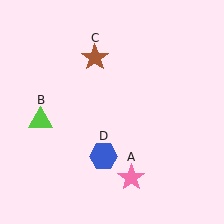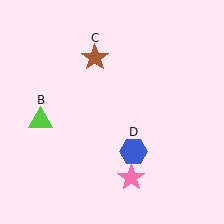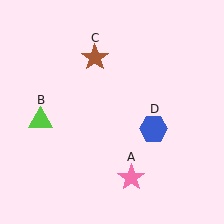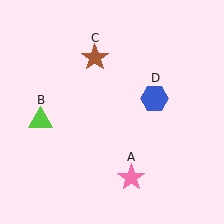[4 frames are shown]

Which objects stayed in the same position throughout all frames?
Pink star (object A) and lime triangle (object B) and brown star (object C) remained stationary.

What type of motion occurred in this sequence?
The blue hexagon (object D) rotated counterclockwise around the center of the scene.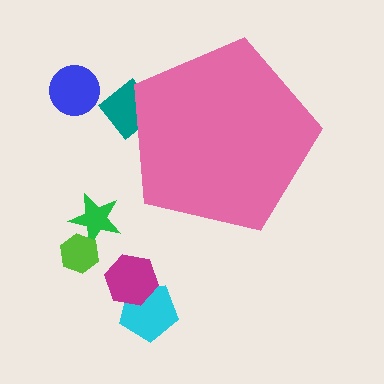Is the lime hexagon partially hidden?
No, the lime hexagon is fully visible.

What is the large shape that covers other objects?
A pink pentagon.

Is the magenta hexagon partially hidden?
No, the magenta hexagon is fully visible.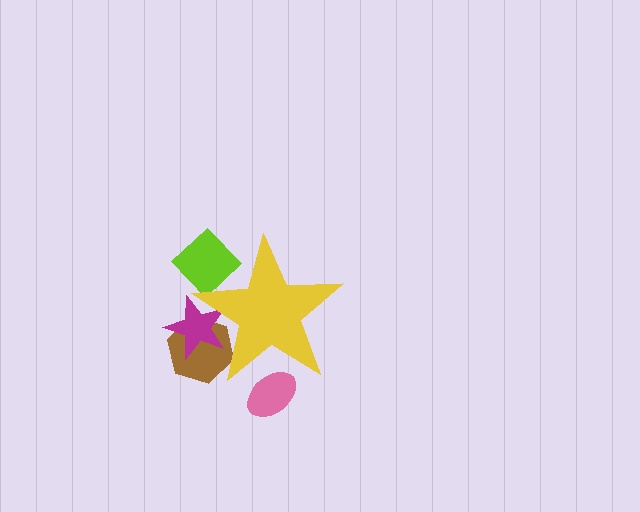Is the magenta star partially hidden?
Yes, the magenta star is partially hidden behind the yellow star.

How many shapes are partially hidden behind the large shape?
4 shapes are partially hidden.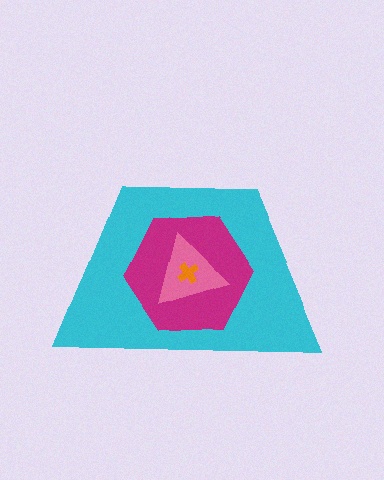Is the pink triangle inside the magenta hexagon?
Yes.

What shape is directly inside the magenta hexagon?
The pink triangle.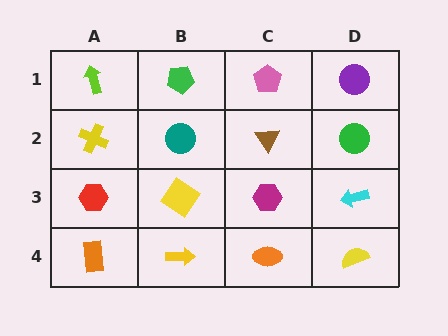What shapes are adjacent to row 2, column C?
A pink pentagon (row 1, column C), a magenta hexagon (row 3, column C), a teal circle (row 2, column B), a green circle (row 2, column D).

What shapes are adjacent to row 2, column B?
A green pentagon (row 1, column B), a yellow diamond (row 3, column B), a yellow cross (row 2, column A), a brown triangle (row 2, column C).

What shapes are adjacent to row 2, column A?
A lime arrow (row 1, column A), a red hexagon (row 3, column A), a teal circle (row 2, column B).